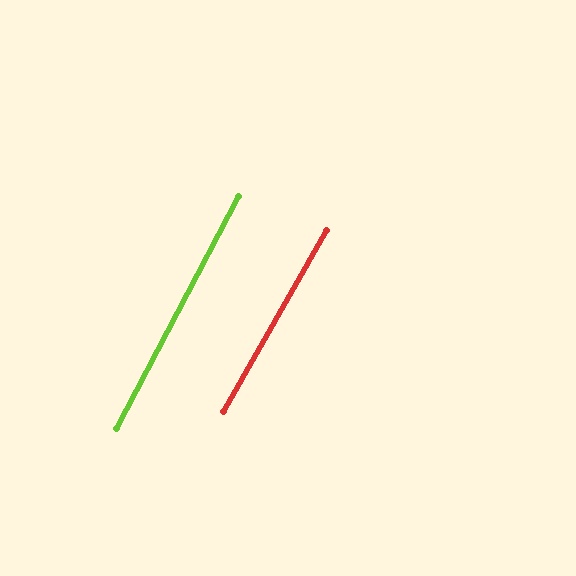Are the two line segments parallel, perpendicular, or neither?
Parallel — their directions differ by only 1.7°.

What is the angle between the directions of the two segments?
Approximately 2 degrees.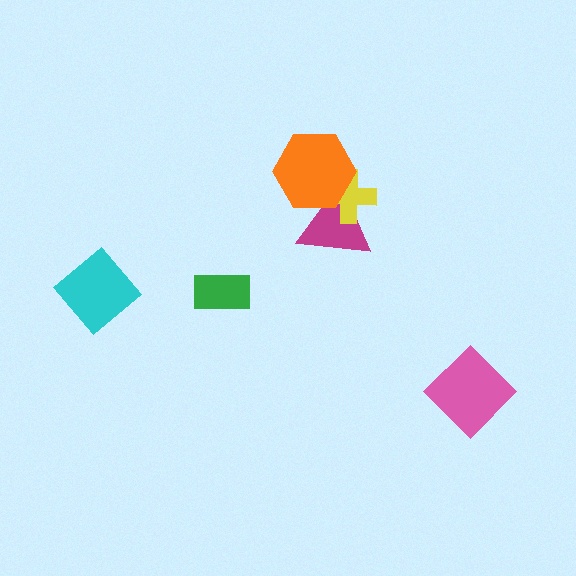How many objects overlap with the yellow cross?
2 objects overlap with the yellow cross.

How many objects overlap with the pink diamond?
0 objects overlap with the pink diamond.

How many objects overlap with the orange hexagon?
2 objects overlap with the orange hexagon.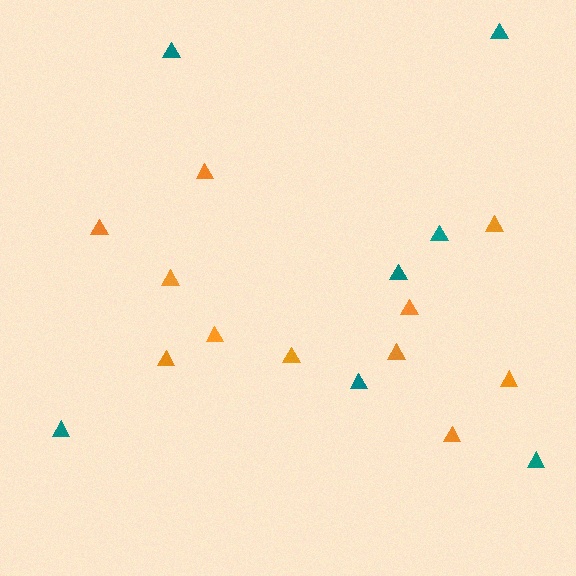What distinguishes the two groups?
There are 2 groups: one group of teal triangles (7) and one group of orange triangles (11).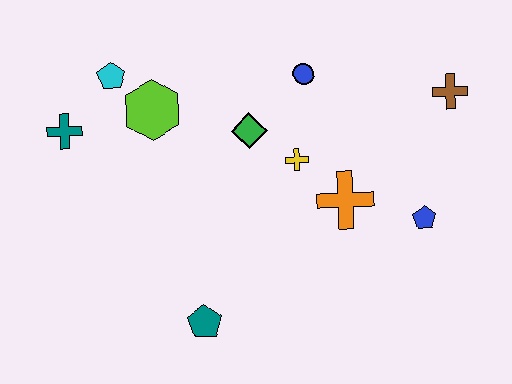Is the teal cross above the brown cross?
No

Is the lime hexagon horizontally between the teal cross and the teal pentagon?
Yes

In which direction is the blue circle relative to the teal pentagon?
The blue circle is above the teal pentagon.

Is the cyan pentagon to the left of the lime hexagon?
Yes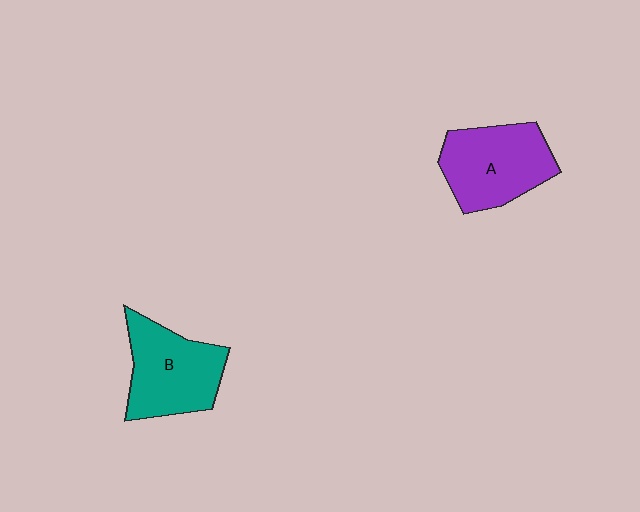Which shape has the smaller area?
Shape B (teal).